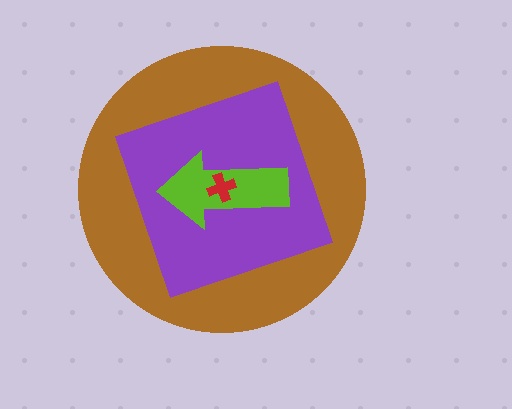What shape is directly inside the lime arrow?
The red cross.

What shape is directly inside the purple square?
The lime arrow.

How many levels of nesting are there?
4.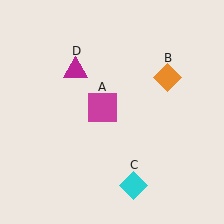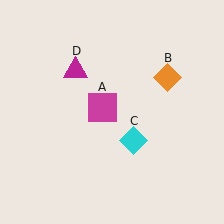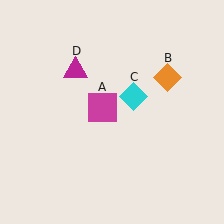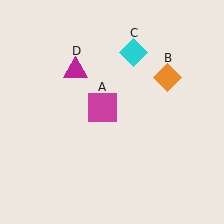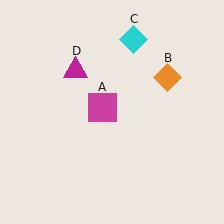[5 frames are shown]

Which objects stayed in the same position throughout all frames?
Magenta square (object A) and orange diamond (object B) and magenta triangle (object D) remained stationary.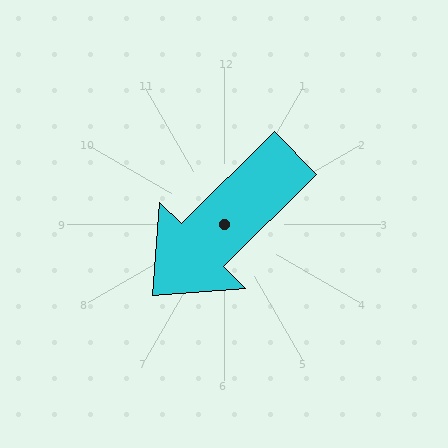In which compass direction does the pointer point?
Southwest.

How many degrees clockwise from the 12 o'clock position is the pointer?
Approximately 225 degrees.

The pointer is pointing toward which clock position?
Roughly 8 o'clock.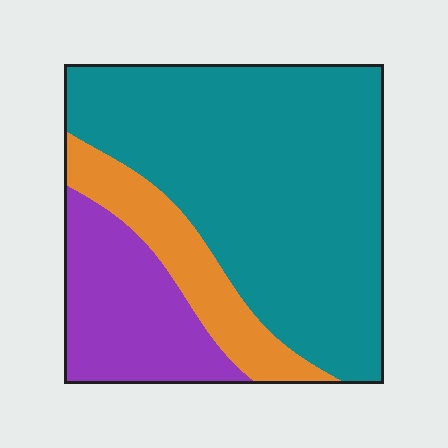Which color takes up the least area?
Orange, at roughly 15%.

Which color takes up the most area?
Teal, at roughly 65%.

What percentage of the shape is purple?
Purple covers 21% of the shape.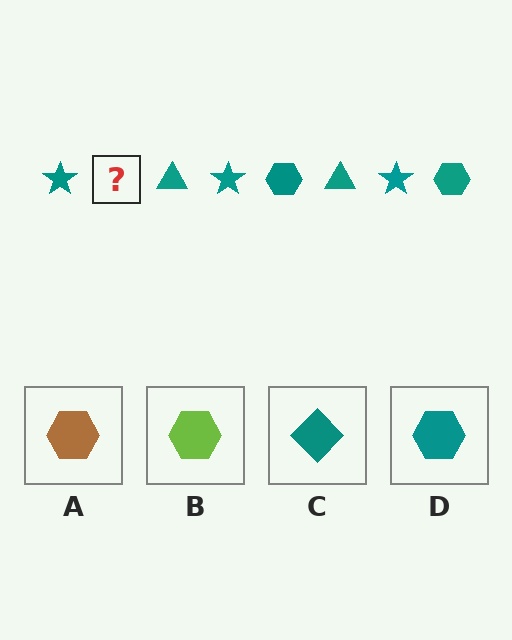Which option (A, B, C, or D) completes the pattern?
D.